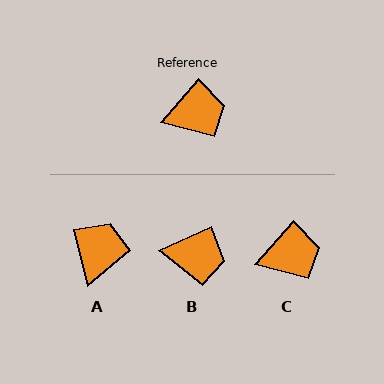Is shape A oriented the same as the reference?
No, it is off by about 55 degrees.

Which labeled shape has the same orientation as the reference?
C.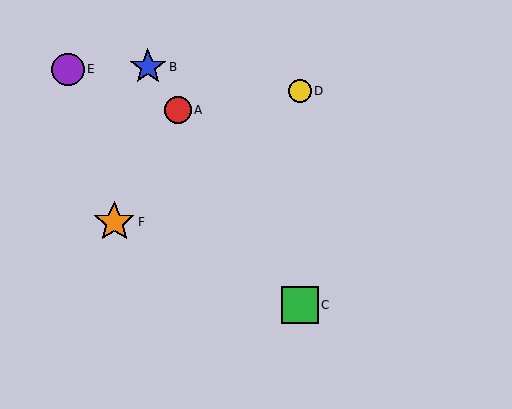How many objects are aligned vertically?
2 objects (C, D) are aligned vertically.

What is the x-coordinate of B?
Object B is at x≈148.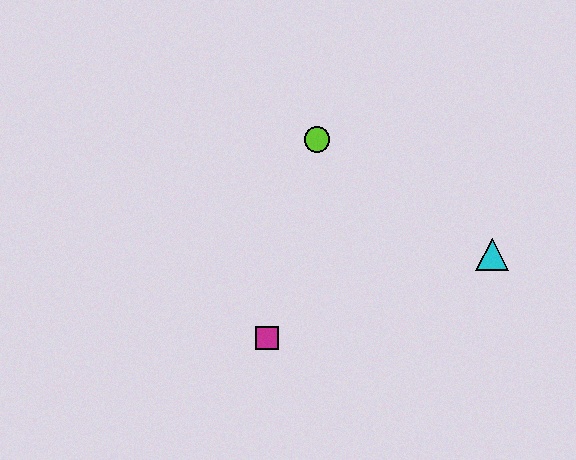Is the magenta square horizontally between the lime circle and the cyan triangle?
No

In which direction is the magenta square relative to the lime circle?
The magenta square is below the lime circle.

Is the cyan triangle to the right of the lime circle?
Yes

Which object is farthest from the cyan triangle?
The magenta square is farthest from the cyan triangle.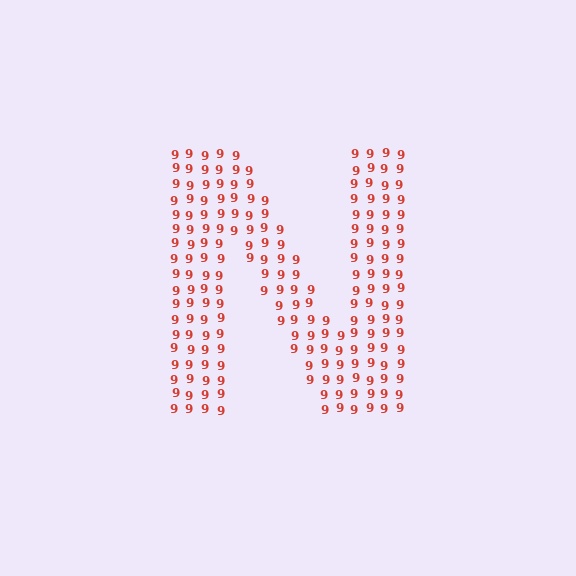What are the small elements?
The small elements are digit 9's.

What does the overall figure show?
The overall figure shows the letter N.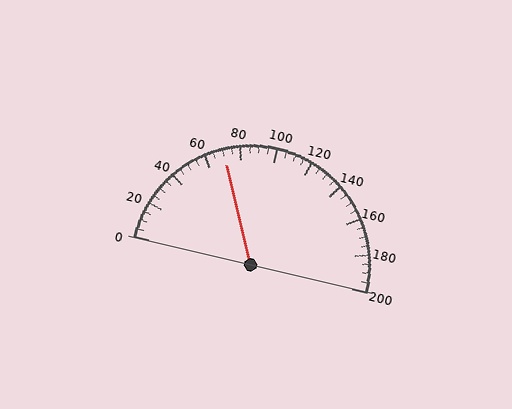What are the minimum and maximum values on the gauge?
The gauge ranges from 0 to 200.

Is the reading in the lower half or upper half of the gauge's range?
The reading is in the lower half of the range (0 to 200).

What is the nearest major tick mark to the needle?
The nearest major tick mark is 80.